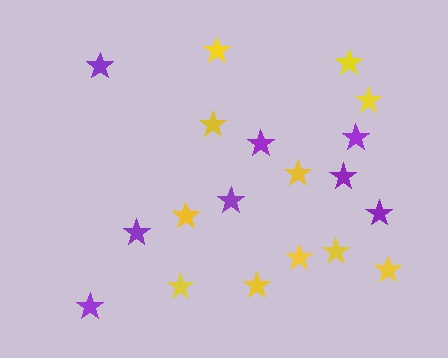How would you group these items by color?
There are 2 groups: one group of yellow stars (11) and one group of purple stars (8).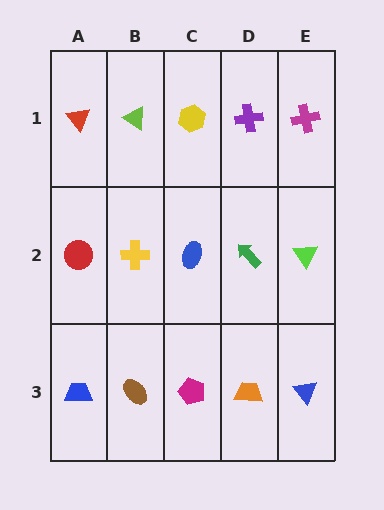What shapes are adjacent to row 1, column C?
A blue ellipse (row 2, column C), a lime triangle (row 1, column B), a purple cross (row 1, column D).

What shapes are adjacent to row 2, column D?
A purple cross (row 1, column D), an orange trapezoid (row 3, column D), a blue ellipse (row 2, column C), a lime triangle (row 2, column E).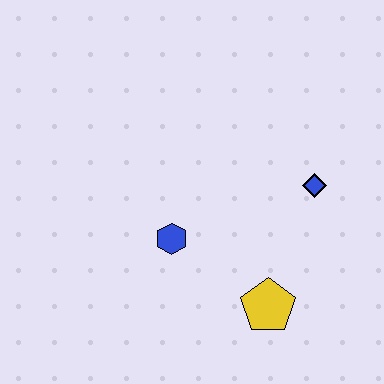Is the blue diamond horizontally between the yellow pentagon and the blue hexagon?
No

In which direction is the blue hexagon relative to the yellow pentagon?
The blue hexagon is to the left of the yellow pentagon.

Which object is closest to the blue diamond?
The yellow pentagon is closest to the blue diamond.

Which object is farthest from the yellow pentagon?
The blue diamond is farthest from the yellow pentagon.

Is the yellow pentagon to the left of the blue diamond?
Yes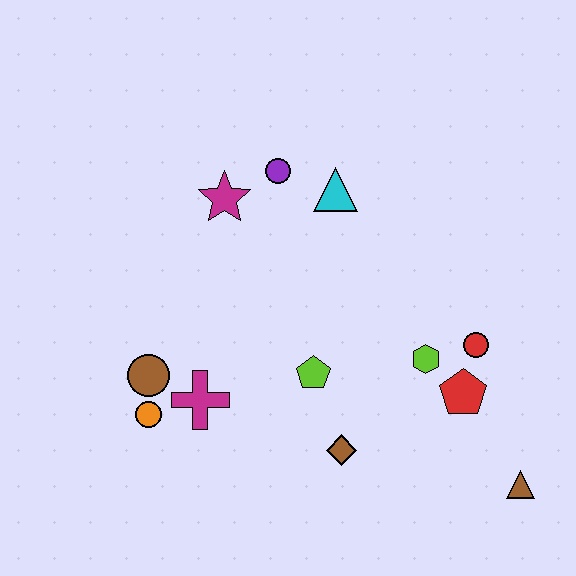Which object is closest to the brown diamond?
The lime pentagon is closest to the brown diamond.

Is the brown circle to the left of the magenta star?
Yes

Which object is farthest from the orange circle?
The brown triangle is farthest from the orange circle.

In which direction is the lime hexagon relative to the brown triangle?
The lime hexagon is above the brown triangle.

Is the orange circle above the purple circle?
No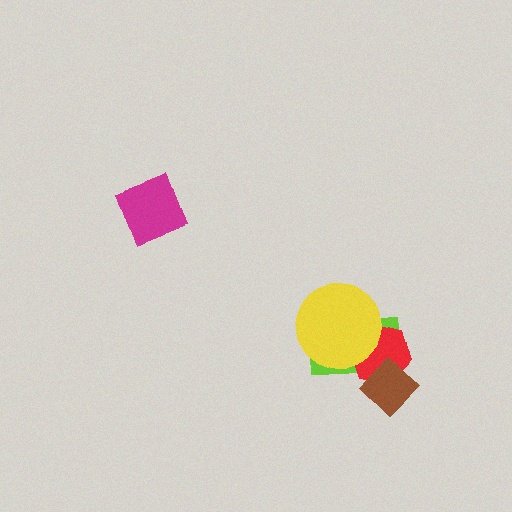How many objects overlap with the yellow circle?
2 objects overlap with the yellow circle.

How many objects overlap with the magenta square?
0 objects overlap with the magenta square.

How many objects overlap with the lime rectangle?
3 objects overlap with the lime rectangle.